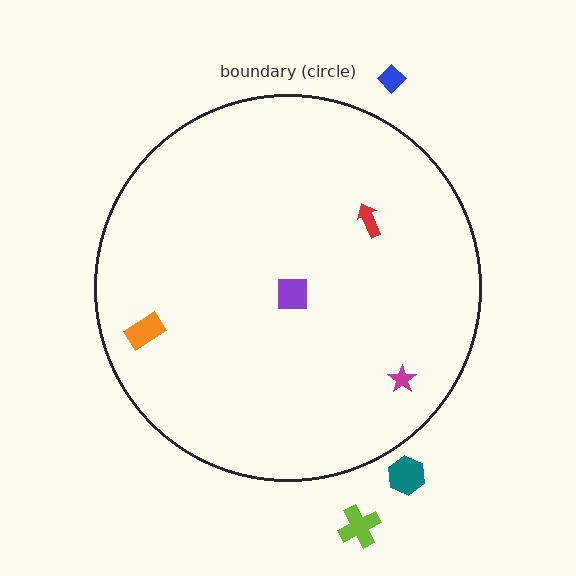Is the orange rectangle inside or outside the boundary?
Inside.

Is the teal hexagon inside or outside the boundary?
Outside.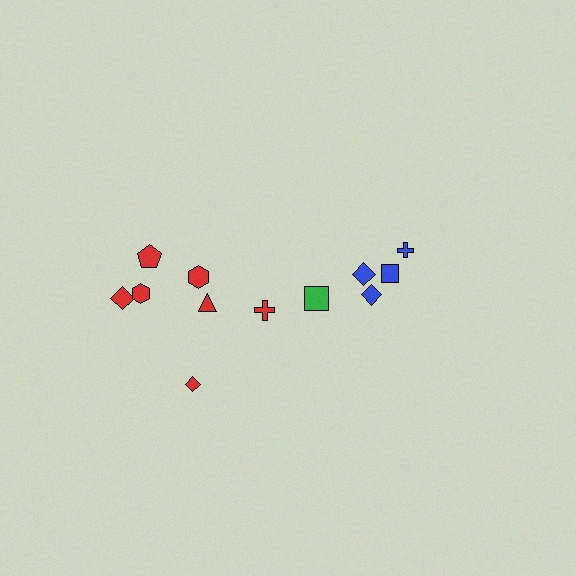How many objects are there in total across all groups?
There are 12 objects.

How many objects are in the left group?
There are 7 objects.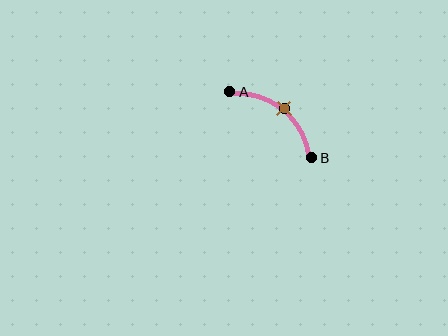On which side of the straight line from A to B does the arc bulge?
The arc bulges above and to the right of the straight line connecting A and B.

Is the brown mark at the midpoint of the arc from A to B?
Yes. The brown mark lies on the arc at equal arc-length from both A and B — it is the arc midpoint.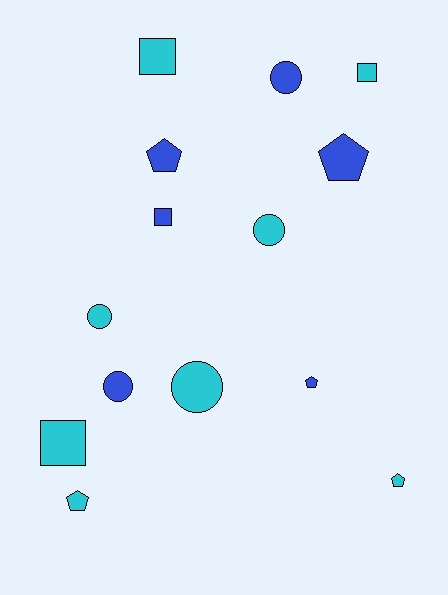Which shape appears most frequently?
Circle, with 5 objects.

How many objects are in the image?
There are 14 objects.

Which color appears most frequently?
Cyan, with 8 objects.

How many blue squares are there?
There is 1 blue square.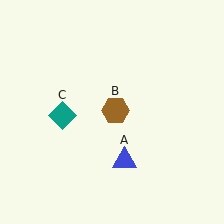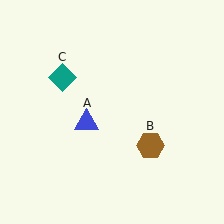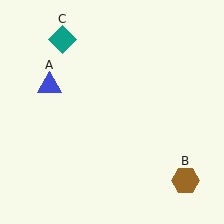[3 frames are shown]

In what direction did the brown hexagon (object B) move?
The brown hexagon (object B) moved down and to the right.